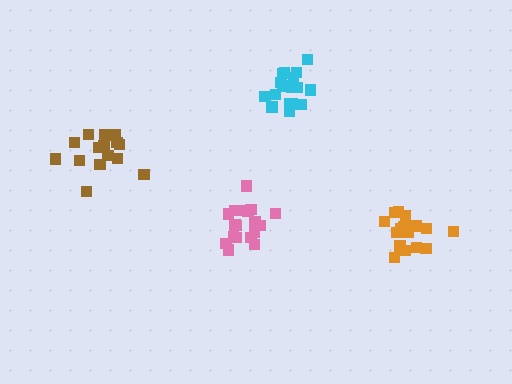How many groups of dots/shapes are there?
There are 4 groups.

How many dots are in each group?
Group 1: 18 dots, Group 2: 17 dots, Group 3: 19 dots, Group 4: 15 dots (69 total).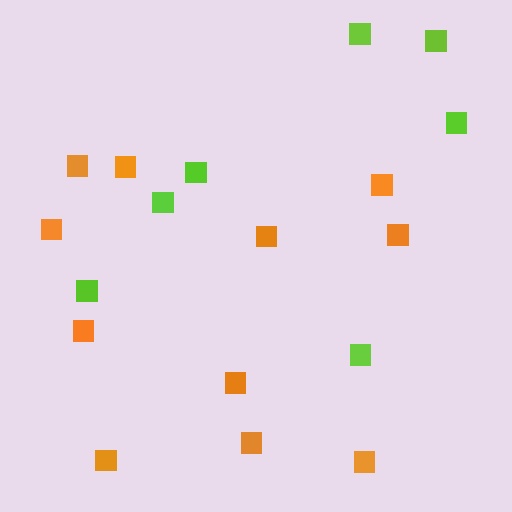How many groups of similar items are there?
There are 2 groups: one group of orange squares (11) and one group of lime squares (7).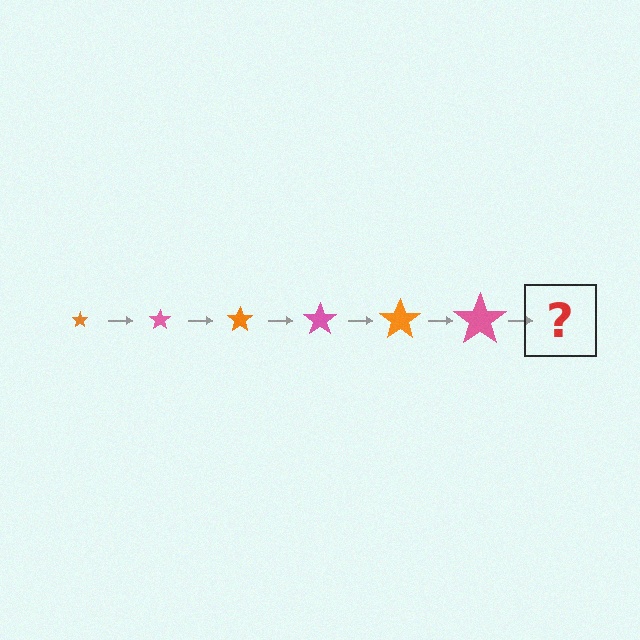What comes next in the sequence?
The next element should be an orange star, larger than the previous one.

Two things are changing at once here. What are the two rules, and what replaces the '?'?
The two rules are that the star grows larger each step and the color cycles through orange and pink. The '?' should be an orange star, larger than the previous one.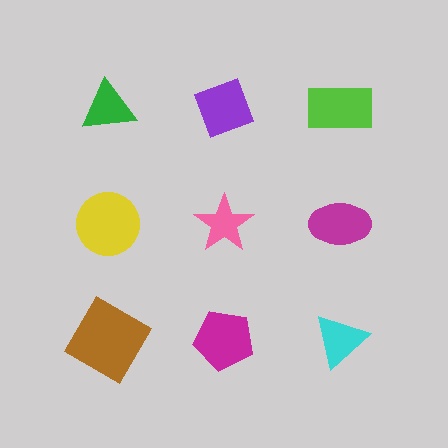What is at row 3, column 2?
A magenta pentagon.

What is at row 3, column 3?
A cyan triangle.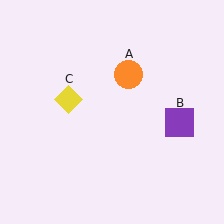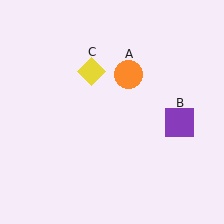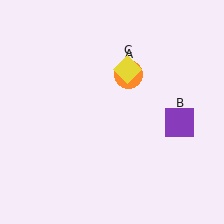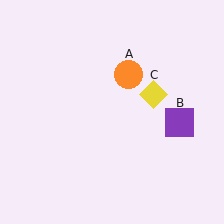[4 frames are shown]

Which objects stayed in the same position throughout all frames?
Orange circle (object A) and purple square (object B) remained stationary.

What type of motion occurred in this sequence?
The yellow diamond (object C) rotated clockwise around the center of the scene.